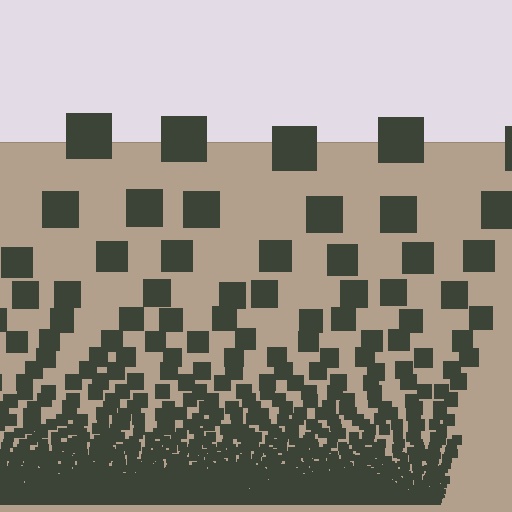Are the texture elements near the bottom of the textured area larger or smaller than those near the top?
Smaller. The gradient is inverted — elements near the bottom are smaller and denser.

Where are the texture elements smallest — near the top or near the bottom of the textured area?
Near the bottom.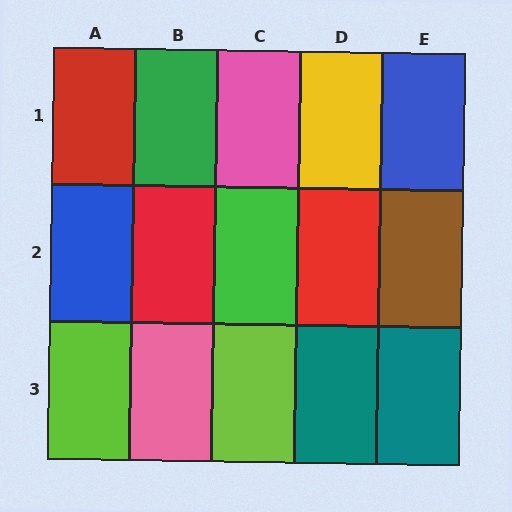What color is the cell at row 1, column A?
Red.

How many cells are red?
3 cells are red.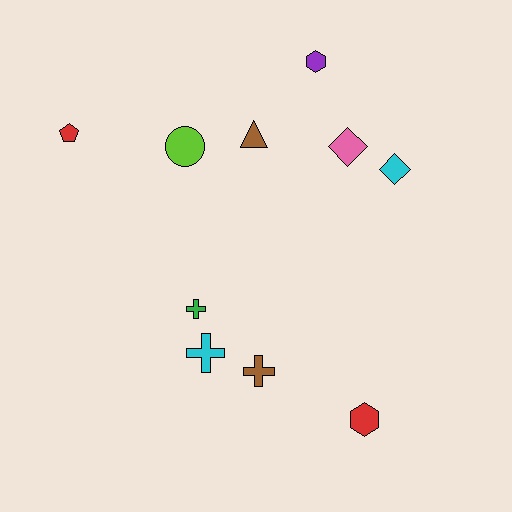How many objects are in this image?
There are 10 objects.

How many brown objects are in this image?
There are 2 brown objects.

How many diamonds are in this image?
There are 2 diamonds.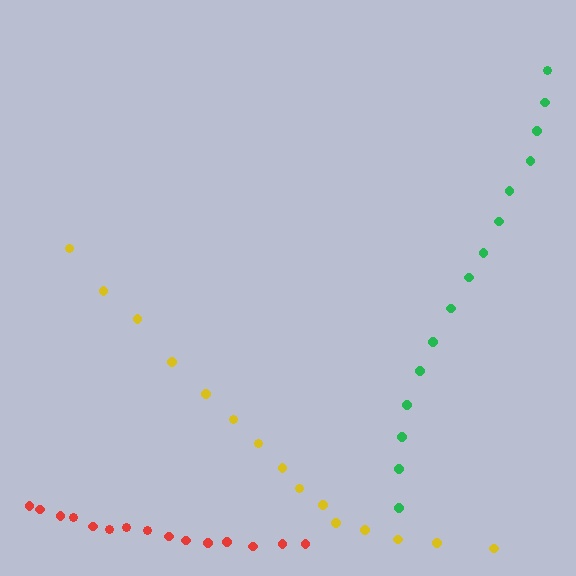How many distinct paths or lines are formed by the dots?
There are 3 distinct paths.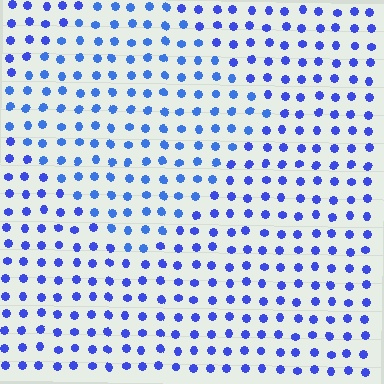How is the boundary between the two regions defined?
The boundary is defined purely by a slight shift in hue (about 16 degrees). Spacing, size, and orientation are identical on both sides.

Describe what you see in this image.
The image is filled with small blue elements in a uniform arrangement. A diamond-shaped region is visible where the elements are tinted to a slightly different hue, forming a subtle color boundary.